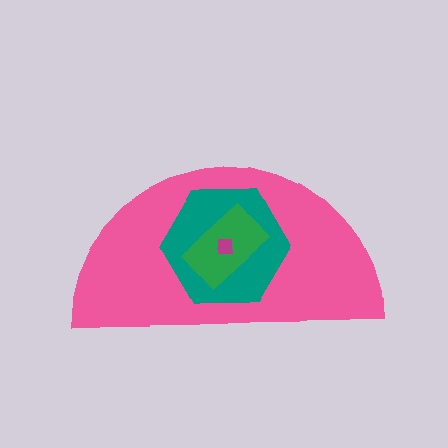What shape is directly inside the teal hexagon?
The green rectangle.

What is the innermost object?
The magenta square.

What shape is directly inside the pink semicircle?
The teal hexagon.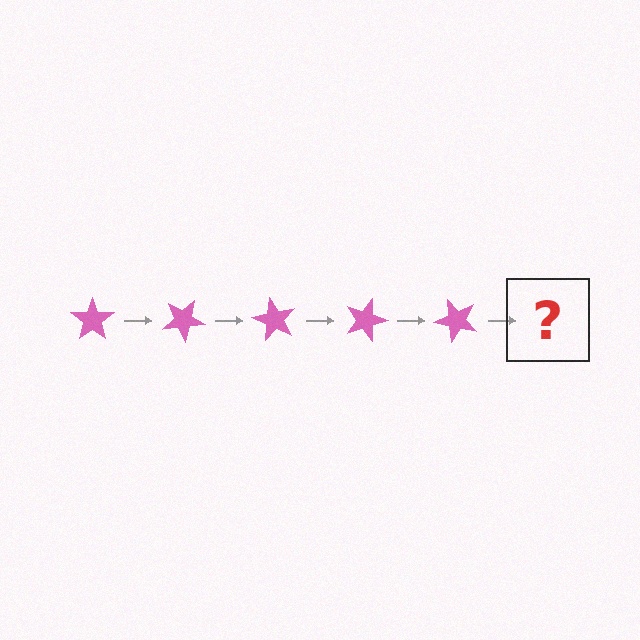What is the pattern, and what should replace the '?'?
The pattern is that the star rotates 30 degrees each step. The '?' should be a pink star rotated 150 degrees.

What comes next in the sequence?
The next element should be a pink star rotated 150 degrees.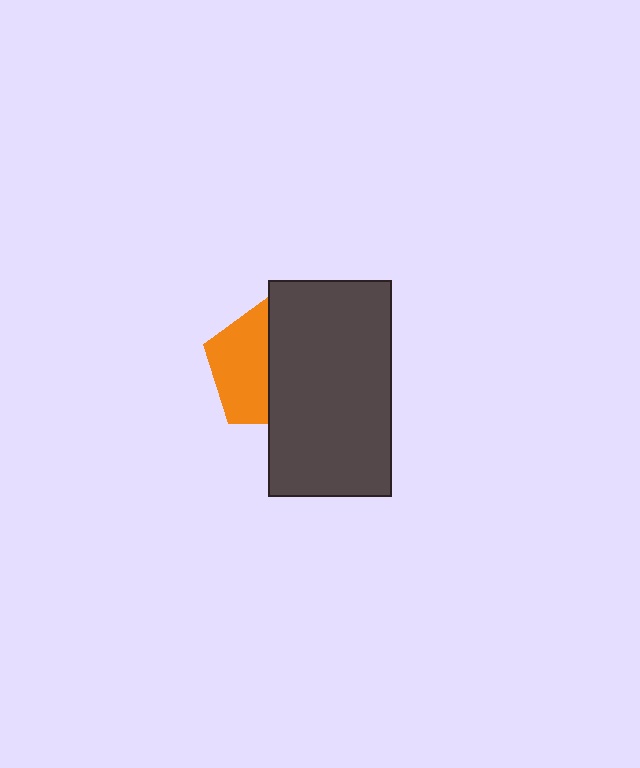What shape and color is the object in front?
The object in front is a dark gray rectangle.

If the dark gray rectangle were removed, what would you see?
You would see the complete orange pentagon.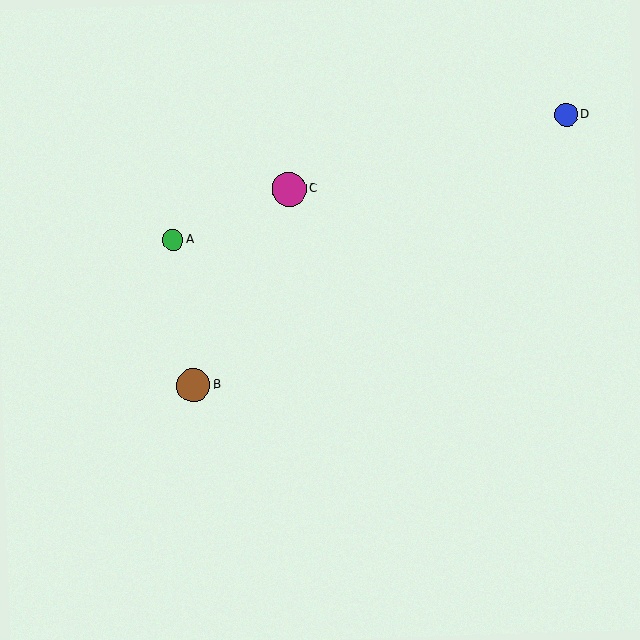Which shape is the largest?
The magenta circle (labeled C) is the largest.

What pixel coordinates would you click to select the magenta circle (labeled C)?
Click at (289, 189) to select the magenta circle C.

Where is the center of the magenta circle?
The center of the magenta circle is at (289, 189).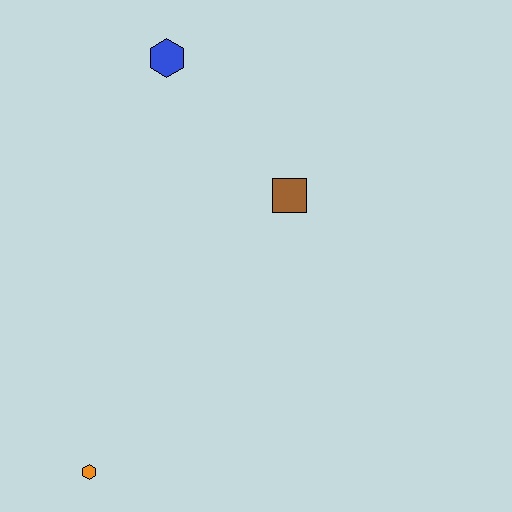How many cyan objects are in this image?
There are no cyan objects.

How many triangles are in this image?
There are no triangles.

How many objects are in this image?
There are 3 objects.